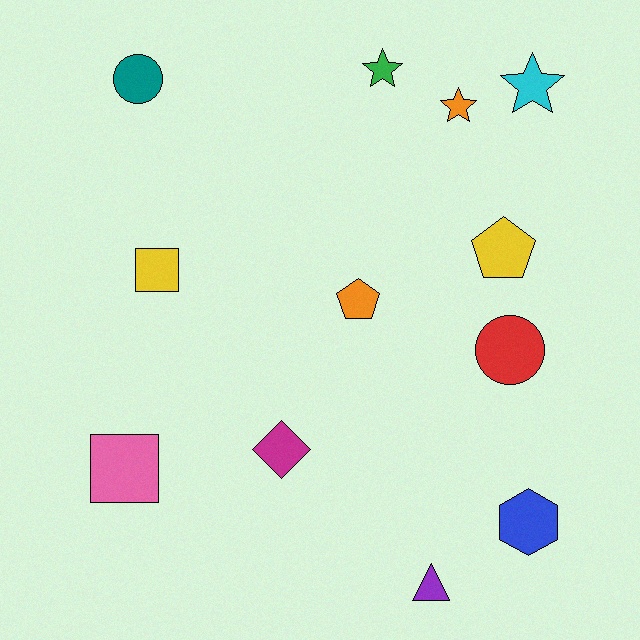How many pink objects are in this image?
There is 1 pink object.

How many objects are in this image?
There are 12 objects.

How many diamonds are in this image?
There is 1 diamond.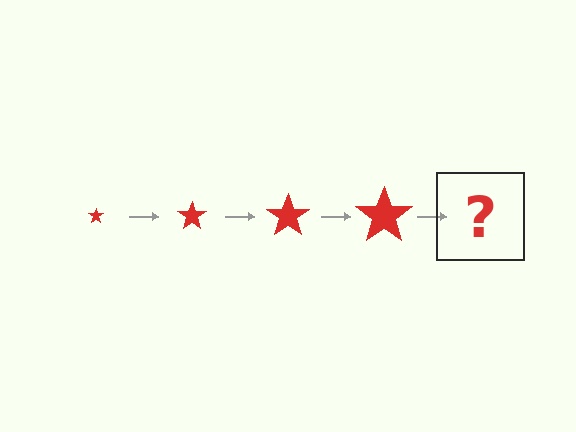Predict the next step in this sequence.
The next step is a red star, larger than the previous one.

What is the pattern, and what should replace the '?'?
The pattern is that the star gets progressively larger each step. The '?' should be a red star, larger than the previous one.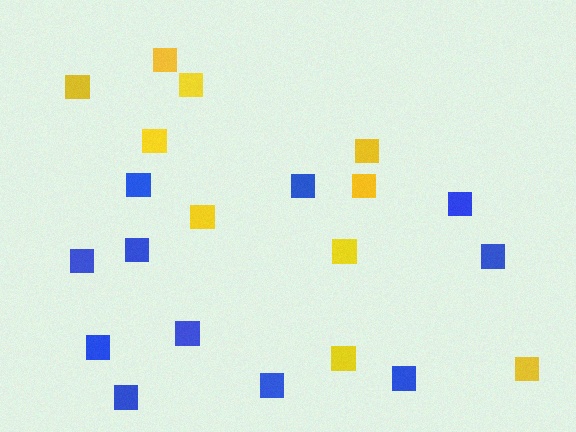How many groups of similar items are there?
There are 2 groups: one group of yellow squares (10) and one group of blue squares (11).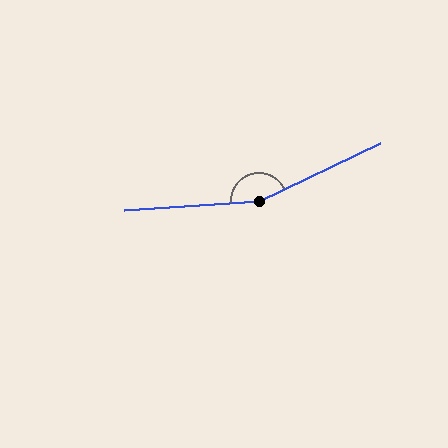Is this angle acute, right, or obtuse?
It is obtuse.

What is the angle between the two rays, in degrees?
Approximately 158 degrees.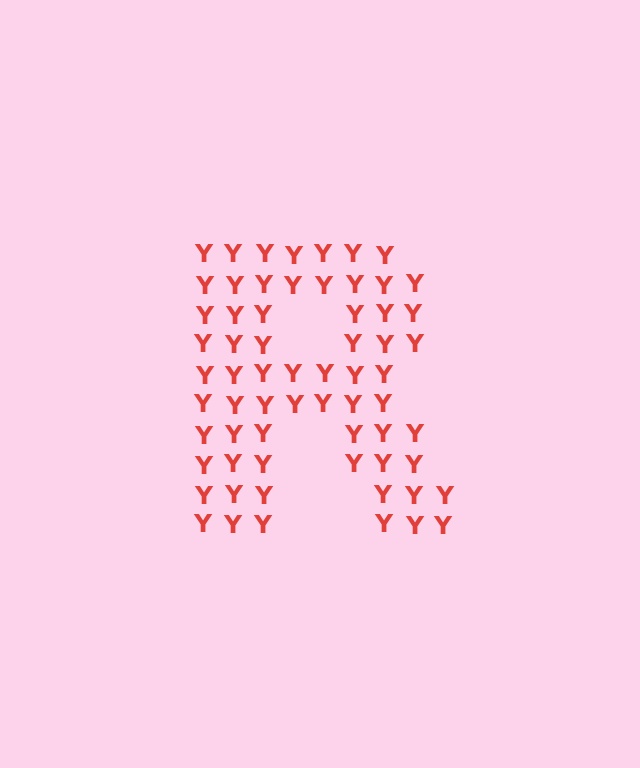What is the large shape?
The large shape is the letter R.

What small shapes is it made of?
It is made of small letter Y's.